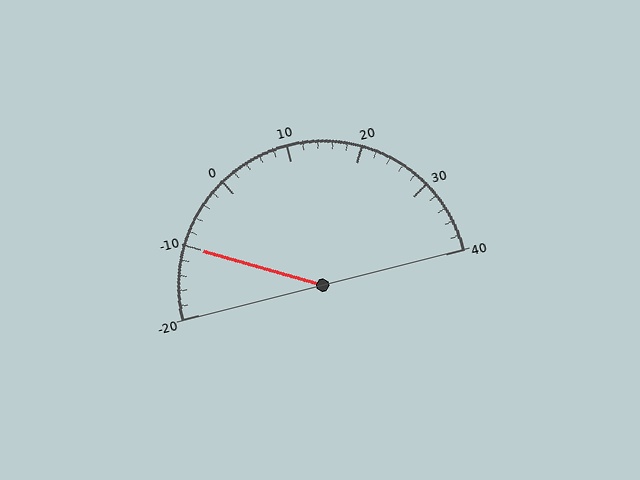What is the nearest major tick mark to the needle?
The nearest major tick mark is -10.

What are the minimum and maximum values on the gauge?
The gauge ranges from -20 to 40.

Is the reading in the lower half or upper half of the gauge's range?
The reading is in the lower half of the range (-20 to 40).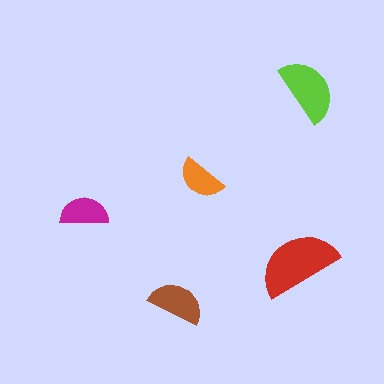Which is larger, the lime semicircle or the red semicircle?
The red one.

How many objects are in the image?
There are 5 objects in the image.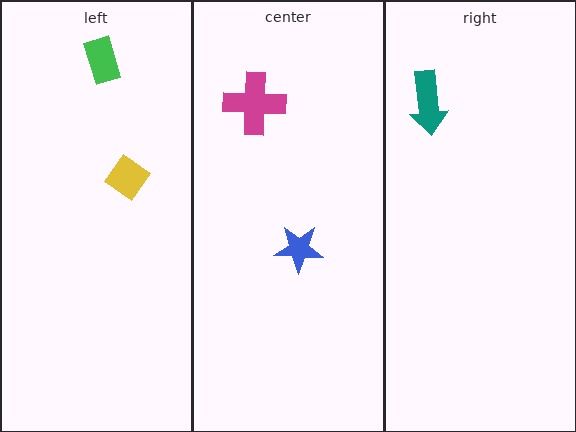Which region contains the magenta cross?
The center region.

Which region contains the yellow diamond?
The left region.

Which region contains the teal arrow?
The right region.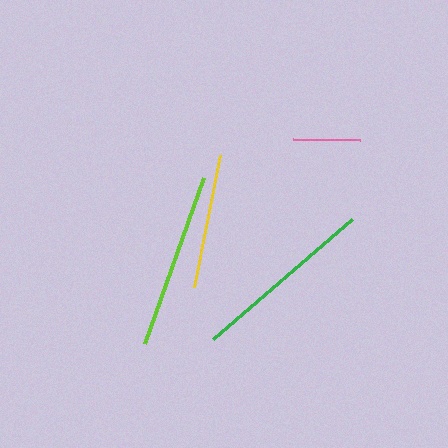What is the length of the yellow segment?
The yellow segment is approximately 135 pixels long.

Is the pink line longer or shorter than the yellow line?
The yellow line is longer than the pink line.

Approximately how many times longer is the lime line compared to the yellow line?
The lime line is approximately 1.3 times the length of the yellow line.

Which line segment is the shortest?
The pink line is the shortest at approximately 66 pixels.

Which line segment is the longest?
The green line is the longest at approximately 183 pixels.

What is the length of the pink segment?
The pink segment is approximately 66 pixels long.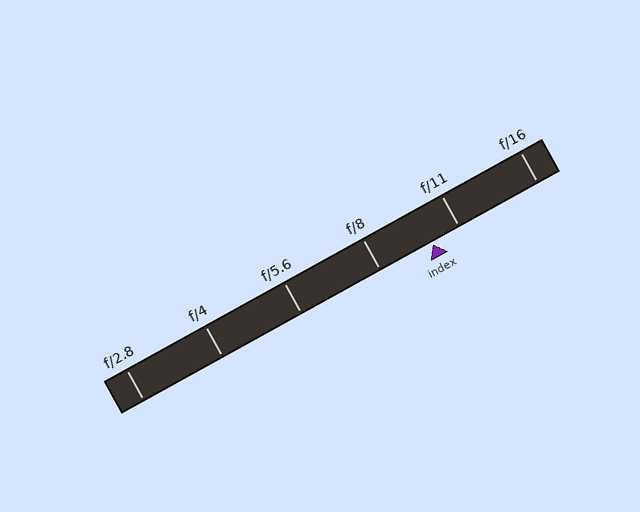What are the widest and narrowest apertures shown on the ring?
The widest aperture shown is f/2.8 and the narrowest is f/16.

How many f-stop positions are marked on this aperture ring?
There are 6 f-stop positions marked.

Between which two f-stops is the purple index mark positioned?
The index mark is between f/8 and f/11.